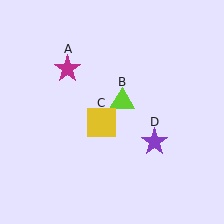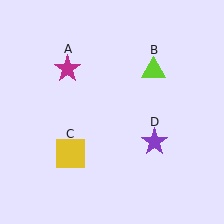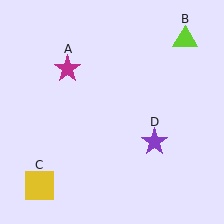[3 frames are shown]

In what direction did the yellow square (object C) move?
The yellow square (object C) moved down and to the left.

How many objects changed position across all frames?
2 objects changed position: lime triangle (object B), yellow square (object C).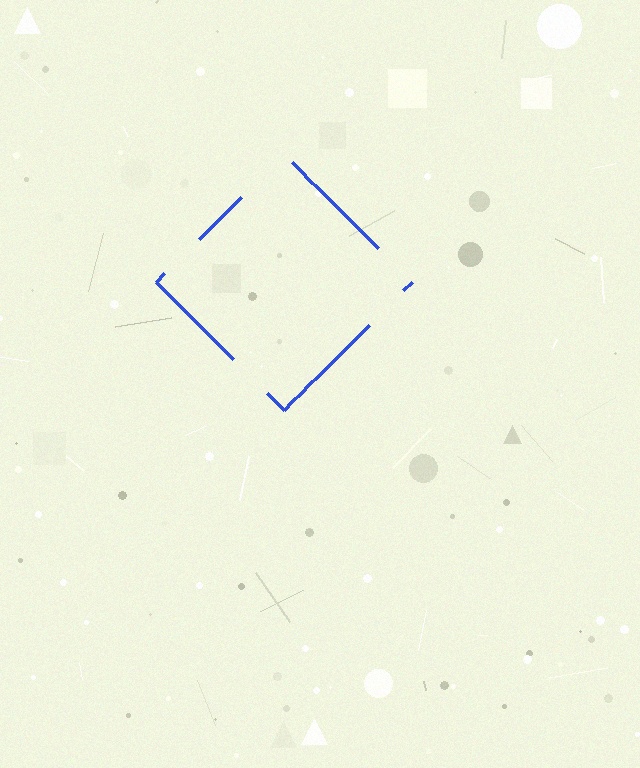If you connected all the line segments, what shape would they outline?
They would outline a diamond.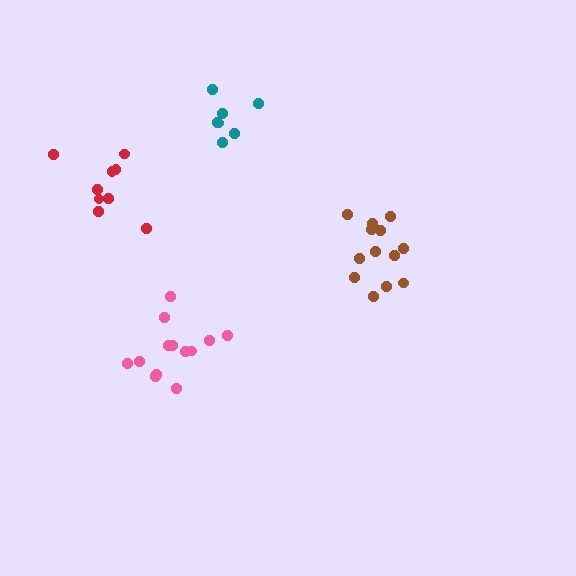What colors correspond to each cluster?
The clusters are colored: red, brown, pink, teal.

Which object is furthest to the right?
The brown cluster is rightmost.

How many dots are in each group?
Group 1: 9 dots, Group 2: 13 dots, Group 3: 13 dots, Group 4: 7 dots (42 total).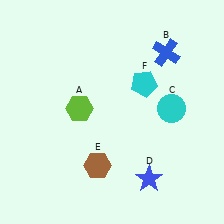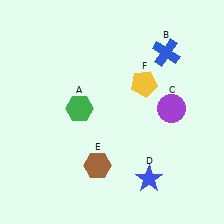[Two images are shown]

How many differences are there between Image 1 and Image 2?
There are 3 differences between the two images.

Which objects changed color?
A changed from lime to green. C changed from cyan to purple. F changed from cyan to yellow.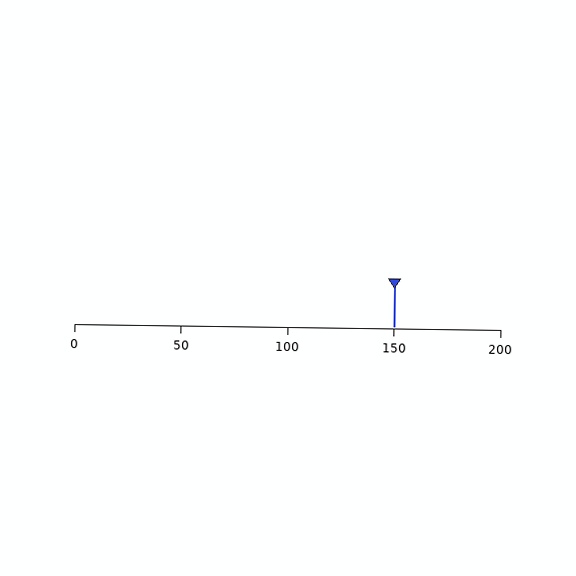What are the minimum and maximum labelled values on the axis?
The axis runs from 0 to 200.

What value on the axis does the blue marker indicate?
The marker indicates approximately 150.